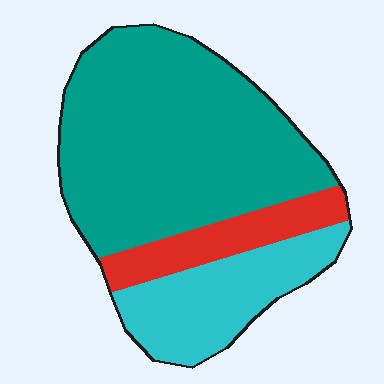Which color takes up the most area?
Teal, at roughly 65%.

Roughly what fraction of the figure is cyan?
Cyan covers roughly 25% of the figure.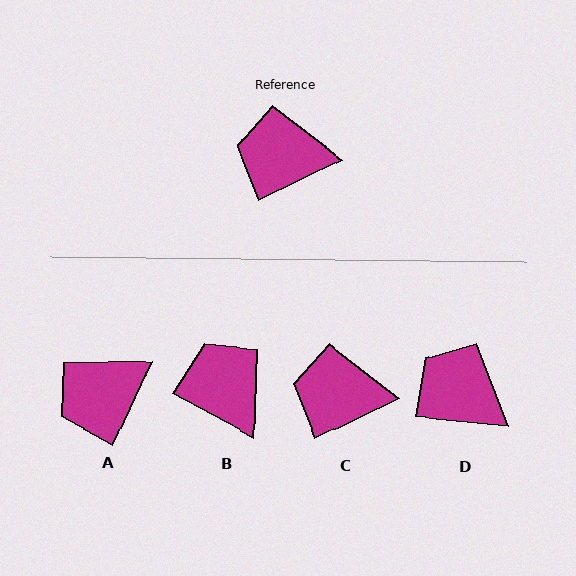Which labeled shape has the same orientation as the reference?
C.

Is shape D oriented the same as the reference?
No, it is off by about 32 degrees.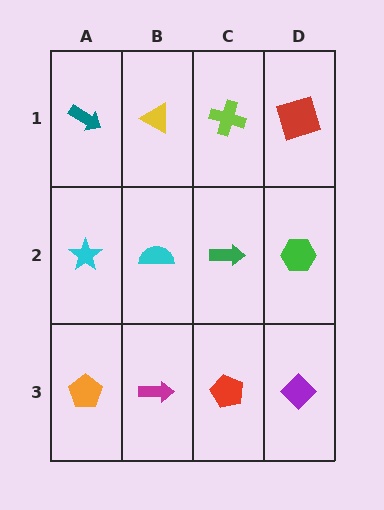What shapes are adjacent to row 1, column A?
A cyan star (row 2, column A), a yellow triangle (row 1, column B).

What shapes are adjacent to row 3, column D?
A green hexagon (row 2, column D), a red pentagon (row 3, column C).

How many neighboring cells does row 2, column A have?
3.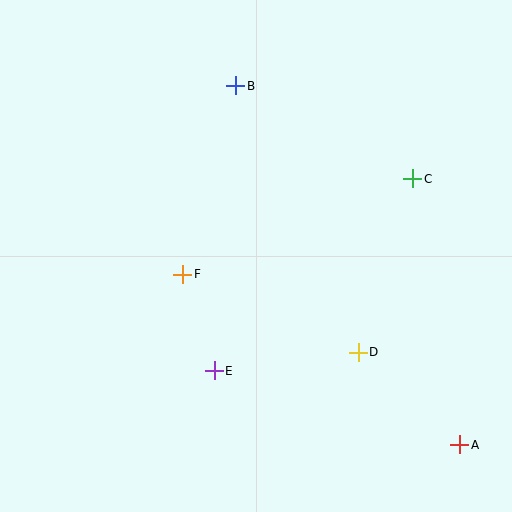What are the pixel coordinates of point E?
Point E is at (214, 371).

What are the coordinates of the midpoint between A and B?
The midpoint between A and B is at (348, 265).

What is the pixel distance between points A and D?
The distance between A and D is 137 pixels.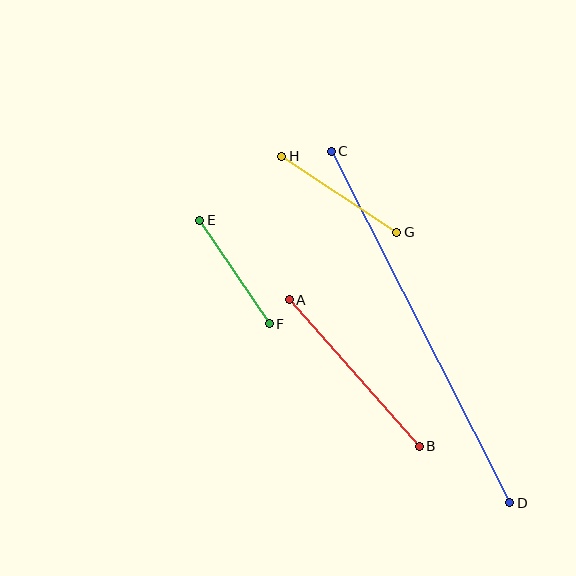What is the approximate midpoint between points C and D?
The midpoint is at approximately (420, 327) pixels.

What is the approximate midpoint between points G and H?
The midpoint is at approximately (339, 194) pixels.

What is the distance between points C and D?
The distance is approximately 394 pixels.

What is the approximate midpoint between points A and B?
The midpoint is at approximately (354, 373) pixels.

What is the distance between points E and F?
The distance is approximately 124 pixels.